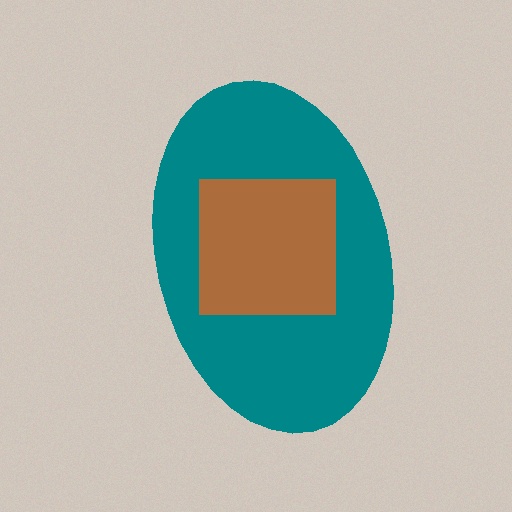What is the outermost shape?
The teal ellipse.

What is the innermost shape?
The brown square.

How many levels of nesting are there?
2.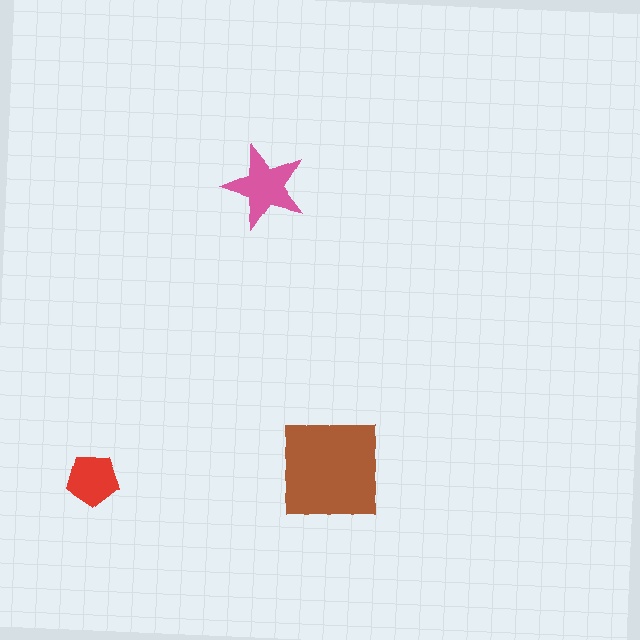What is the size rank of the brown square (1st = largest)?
1st.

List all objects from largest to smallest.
The brown square, the pink star, the red pentagon.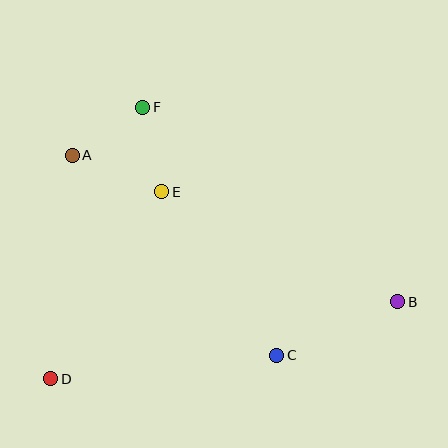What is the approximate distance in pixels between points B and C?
The distance between B and C is approximately 133 pixels.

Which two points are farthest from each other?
Points A and B are farthest from each other.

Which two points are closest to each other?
Points A and F are closest to each other.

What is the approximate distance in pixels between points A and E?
The distance between A and E is approximately 97 pixels.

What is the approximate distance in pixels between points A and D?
The distance between A and D is approximately 224 pixels.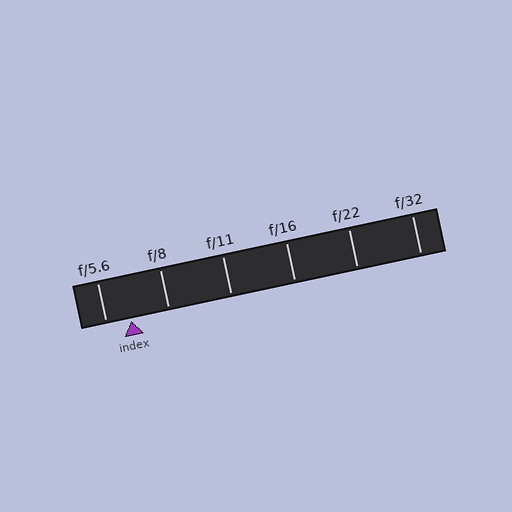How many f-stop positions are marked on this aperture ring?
There are 6 f-stop positions marked.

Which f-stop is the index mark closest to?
The index mark is closest to f/5.6.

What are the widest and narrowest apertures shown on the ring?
The widest aperture shown is f/5.6 and the narrowest is f/32.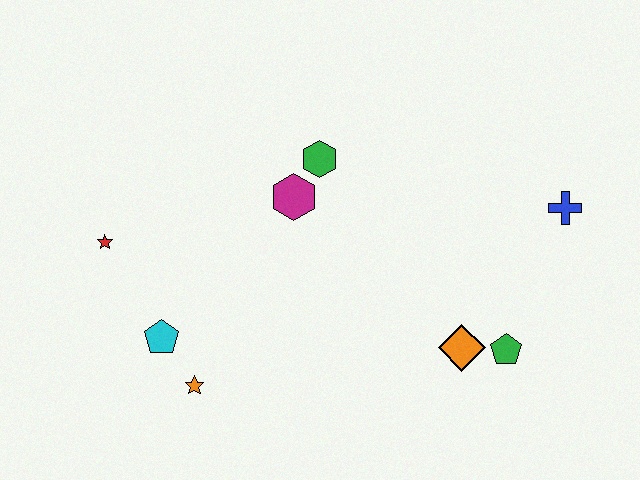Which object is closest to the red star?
The cyan pentagon is closest to the red star.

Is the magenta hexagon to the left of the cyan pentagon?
No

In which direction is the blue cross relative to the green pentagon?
The blue cross is above the green pentagon.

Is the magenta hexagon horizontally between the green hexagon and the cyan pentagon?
Yes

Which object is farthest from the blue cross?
The red star is farthest from the blue cross.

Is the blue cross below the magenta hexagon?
Yes